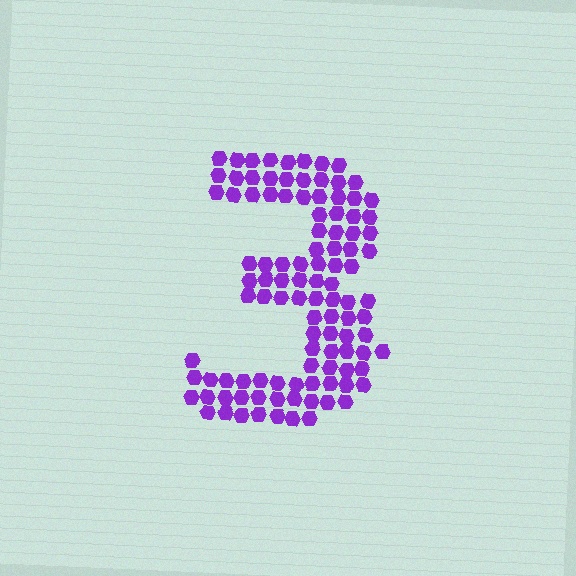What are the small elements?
The small elements are hexagons.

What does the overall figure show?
The overall figure shows the digit 3.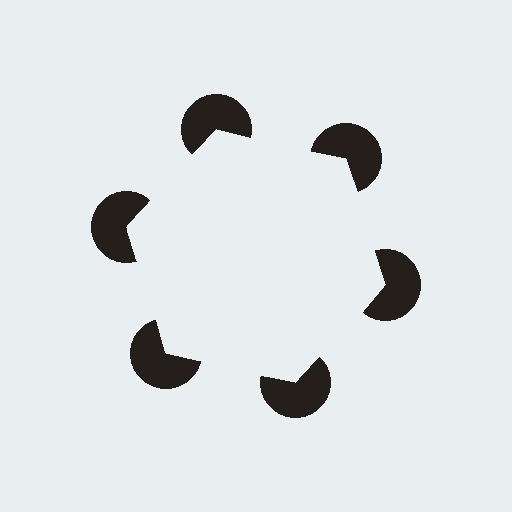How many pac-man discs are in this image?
There are 6 — one at each vertex of the illusory hexagon.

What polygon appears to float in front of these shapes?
An illusory hexagon — its edges are inferred from the aligned wedge cuts in the pac-man discs, not physically drawn.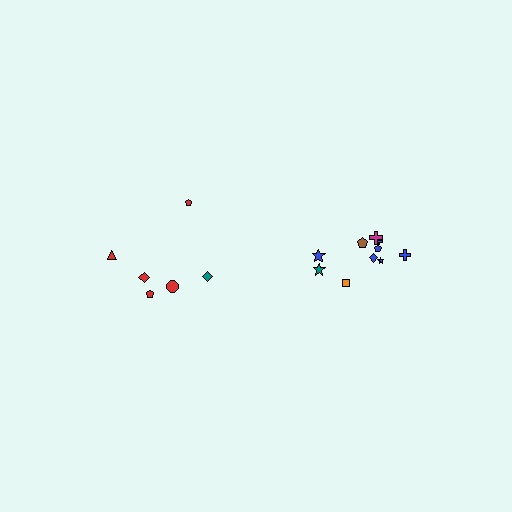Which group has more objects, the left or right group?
The right group.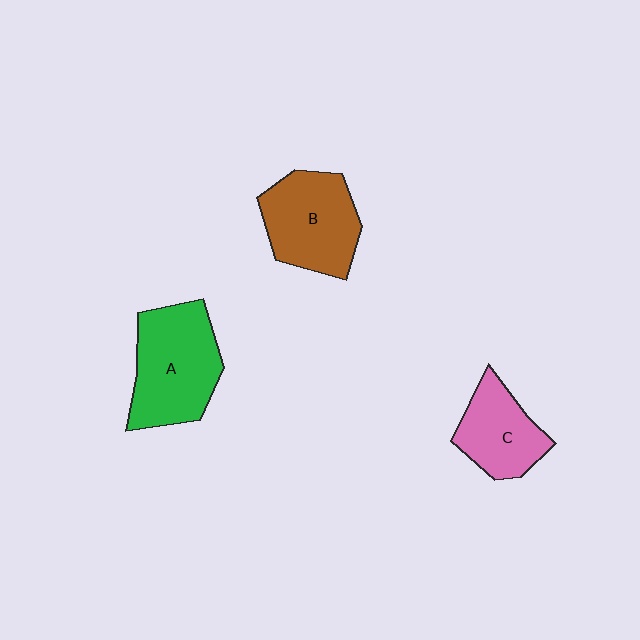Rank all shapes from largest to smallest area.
From largest to smallest: A (green), B (brown), C (pink).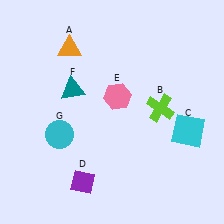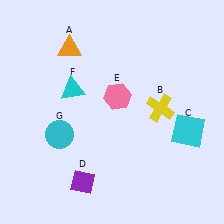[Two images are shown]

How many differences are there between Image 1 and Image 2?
There are 2 differences between the two images.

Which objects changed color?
B changed from lime to yellow. F changed from teal to cyan.